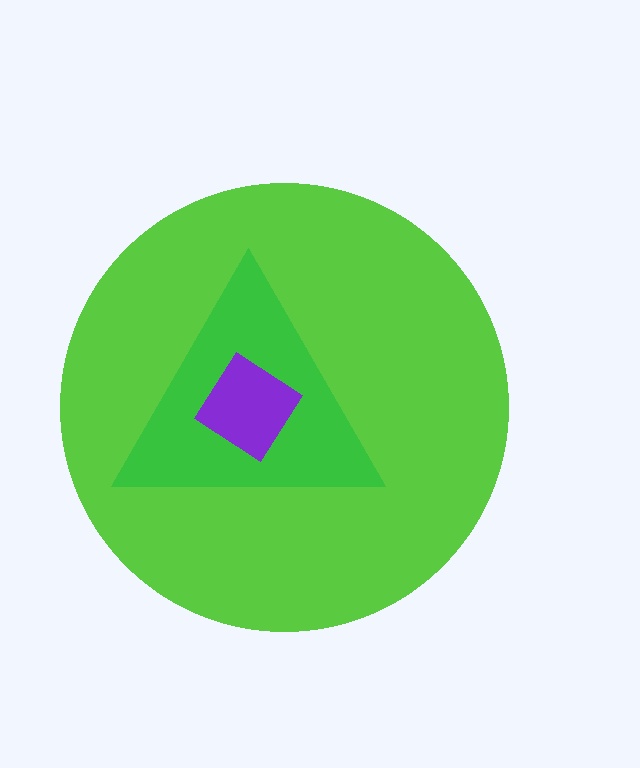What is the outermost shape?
The lime circle.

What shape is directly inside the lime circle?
The green triangle.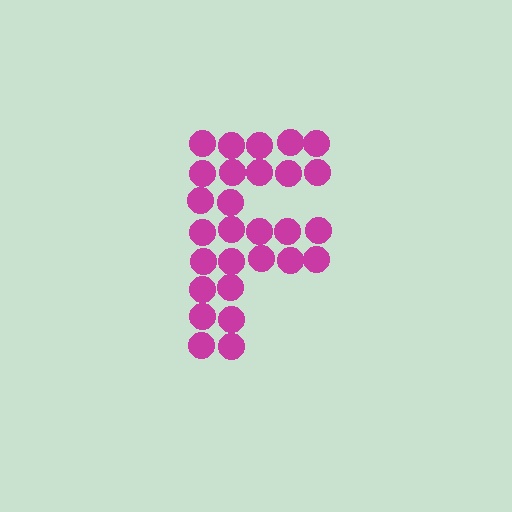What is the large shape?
The large shape is the letter F.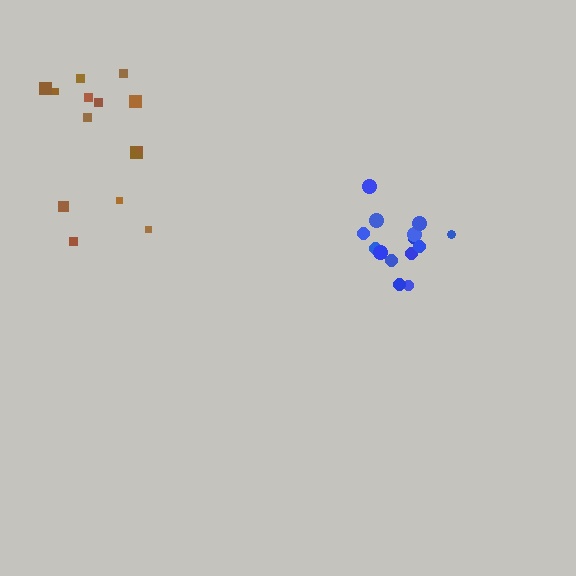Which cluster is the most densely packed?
Blue.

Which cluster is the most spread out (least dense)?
Brown.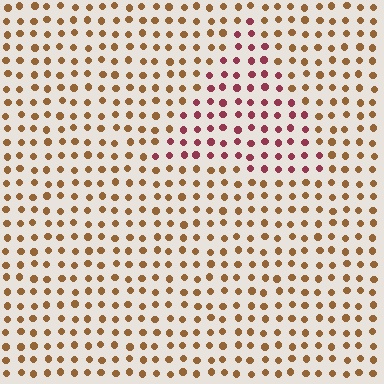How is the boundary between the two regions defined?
The boundary is defined purely by a slight shift in hue (about 47 degrees). Spacing, size, and orientation are identical on both sides.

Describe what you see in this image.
The image is filled with small brown elements in a uniform arrangement. A triangle-shaped region is visible where the elements are tinted to a slightly different hue, forming a subtle color boundary.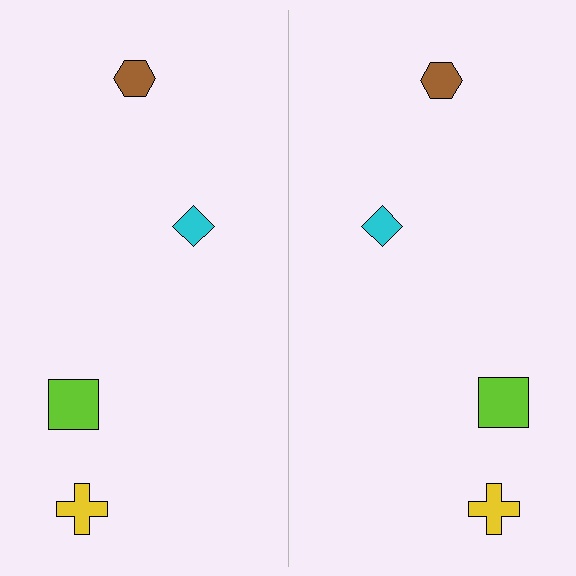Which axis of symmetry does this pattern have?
The pattern has a vertical axis of symmetry running through the center of the image.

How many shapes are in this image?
There are 8 shapes in this image.